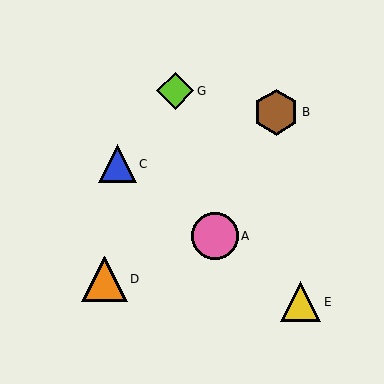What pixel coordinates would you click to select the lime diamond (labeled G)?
Click at (175, 91) to select the lime diamond G.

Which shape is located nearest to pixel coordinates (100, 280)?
The orange triangle (labeled D) at (104, 279) is nearest to that location.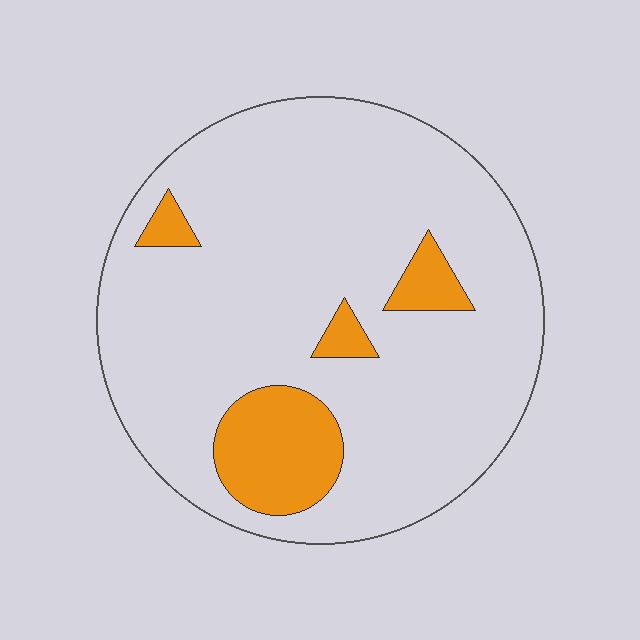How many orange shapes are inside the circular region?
4.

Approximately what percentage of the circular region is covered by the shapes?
Approximately 15%.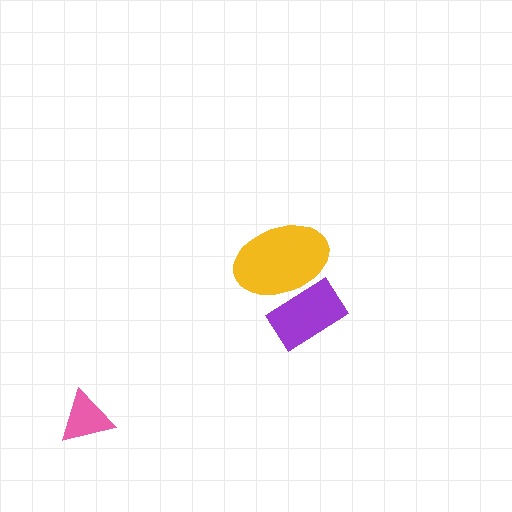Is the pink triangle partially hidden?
No, no other shape covers it.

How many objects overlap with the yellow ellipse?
1 object overlaps with the yellow ellipse.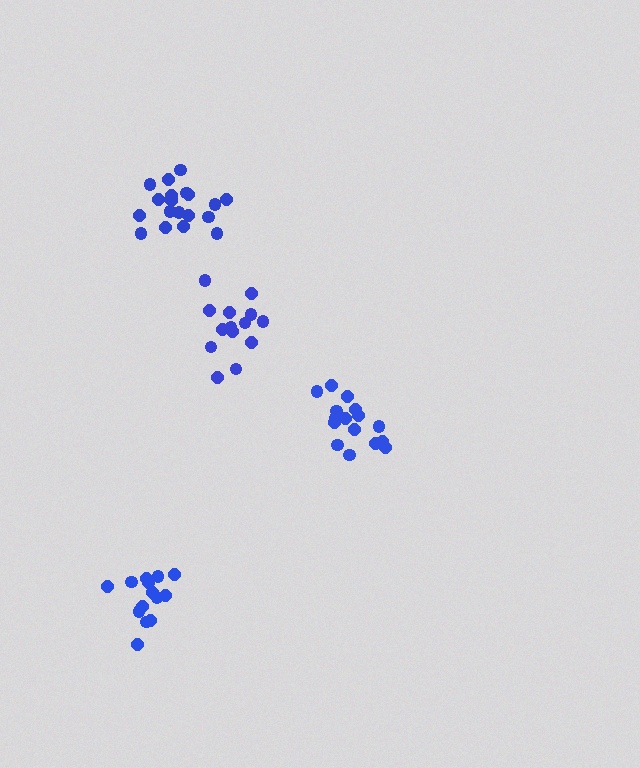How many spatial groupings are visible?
There are 4 spatial groupings.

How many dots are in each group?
Group 1: 14 dots, Group 2: 19 dots, Group 3: 14 dots, Group 4: 17 dots (64 total).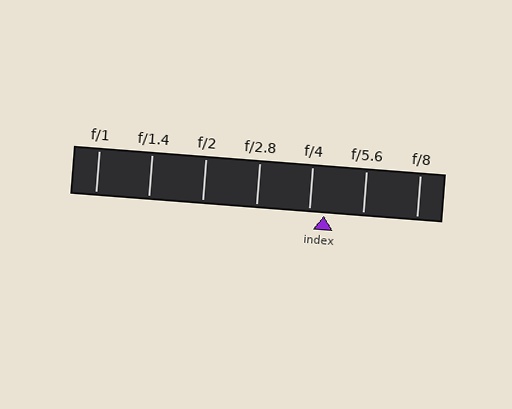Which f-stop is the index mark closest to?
The index mark is closest to f/4.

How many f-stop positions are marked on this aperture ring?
There are 7 f-stop positions marked.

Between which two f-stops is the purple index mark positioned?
The index mark is between f/4 and f/5.6.